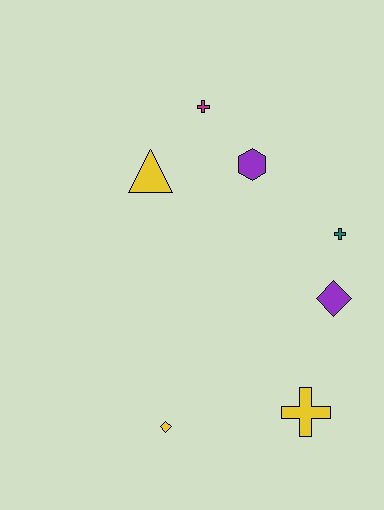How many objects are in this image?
There are 7 objects.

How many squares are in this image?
There are no squares.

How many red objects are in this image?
There are no red objects.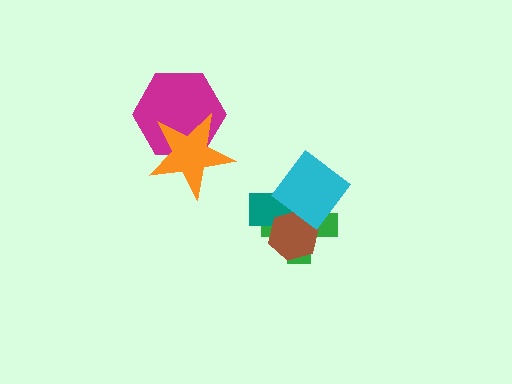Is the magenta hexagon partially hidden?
Yes, it is partially covered by another shape.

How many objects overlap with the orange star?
1 object overlaps with the orange star.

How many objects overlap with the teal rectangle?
3 objects overlap with the teal rectangle.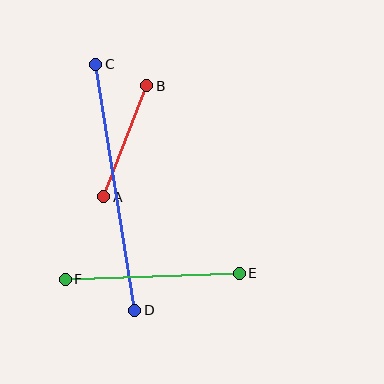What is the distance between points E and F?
The distance is approximately 174 pixels.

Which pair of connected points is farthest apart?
Points C and D are farthest apart.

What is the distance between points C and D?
The distance is approximately 249 pixels.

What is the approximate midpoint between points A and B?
The midpoint is at approximately (125, 141) pixels.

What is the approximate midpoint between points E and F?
The midpoint is at approximately (152, 276) pixels.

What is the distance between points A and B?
The distance is approximately 119 pixels.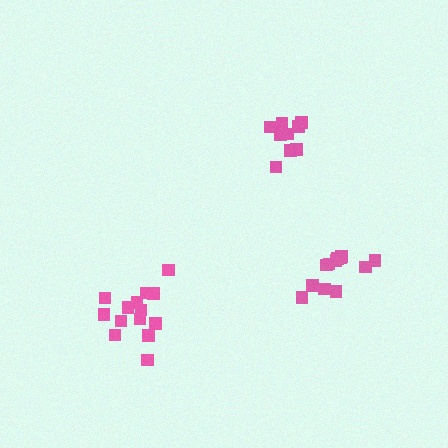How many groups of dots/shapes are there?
There are 3 groups.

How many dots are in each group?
Group 1: 14 dots, Group 2: 13 dots, Group 3: 9 dots (36 total).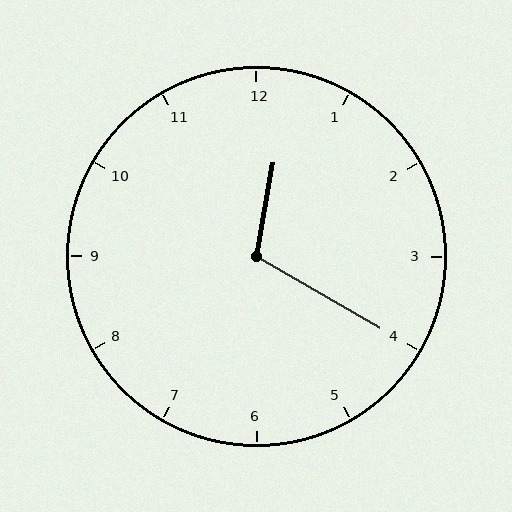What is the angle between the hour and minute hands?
Approximately 110 degrees.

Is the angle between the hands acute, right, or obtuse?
It is obtuse.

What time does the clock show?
12:20.